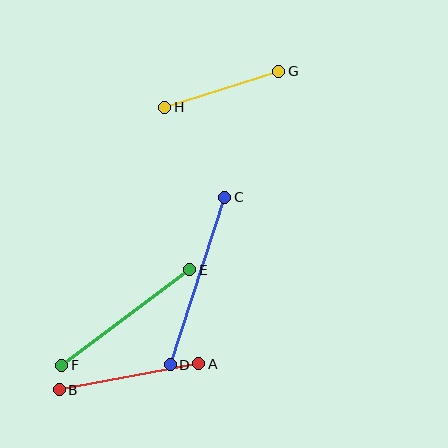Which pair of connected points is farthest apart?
Points C and D are farthest apart.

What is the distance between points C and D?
The distance is approximately 176 pixels.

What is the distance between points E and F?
The distance is approximately 159 pixels.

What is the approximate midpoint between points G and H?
The midpoint is at approximately (222, 89) pixels.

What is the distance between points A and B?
The distance is approximately 142 pixels.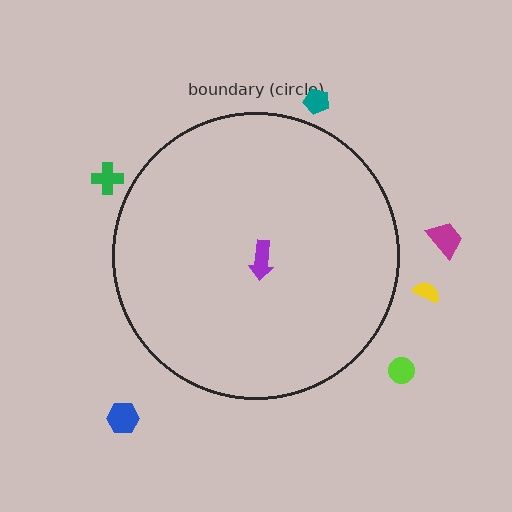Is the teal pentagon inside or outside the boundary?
Outside.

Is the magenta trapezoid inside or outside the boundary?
Outside.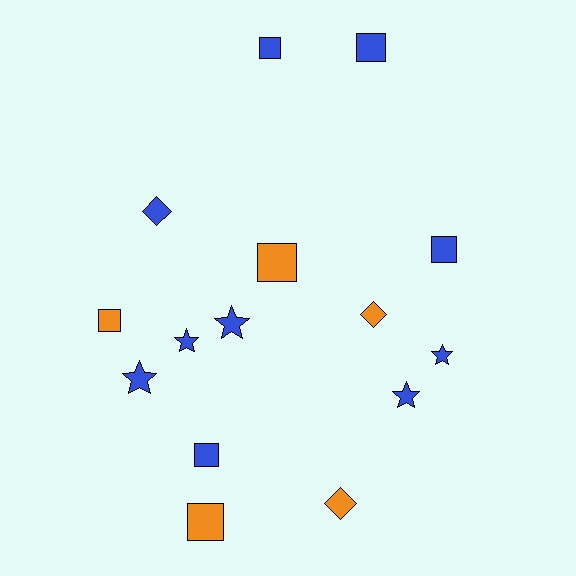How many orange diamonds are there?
There are 2 orange diamonds.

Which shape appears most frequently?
Square, with 7 objects.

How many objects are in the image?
There are 15 objects.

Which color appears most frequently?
Blue, with 10 objects.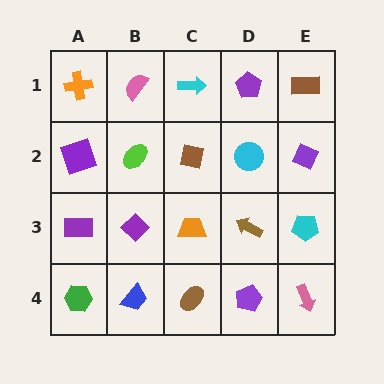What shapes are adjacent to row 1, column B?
A lime ellipse (row 2, column B), an orange cross (row 1, column A), a cyan arrow (row 1, column C).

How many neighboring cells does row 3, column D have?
4.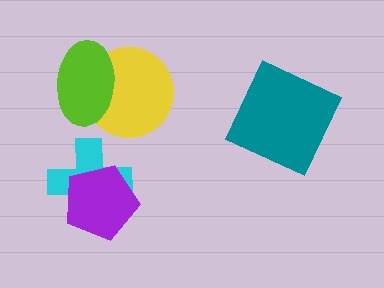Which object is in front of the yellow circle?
The lime ellipse is in front of the yellow circle.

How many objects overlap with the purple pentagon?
1 object overlaps with the purple pentagon.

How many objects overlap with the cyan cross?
1 object overlaps with the cyan cross.